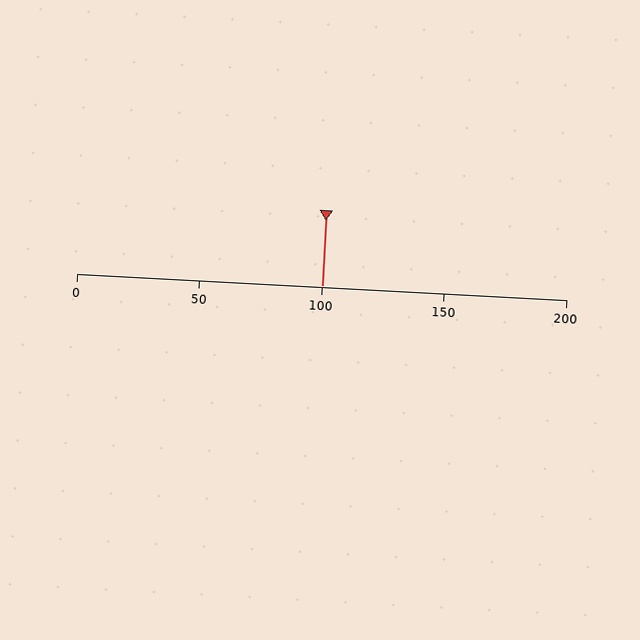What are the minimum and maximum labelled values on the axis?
The axis runs from 0 to 200.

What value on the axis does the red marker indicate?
The marker indicates approximately 100.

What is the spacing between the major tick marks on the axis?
The major ticks are spaced 50 apart.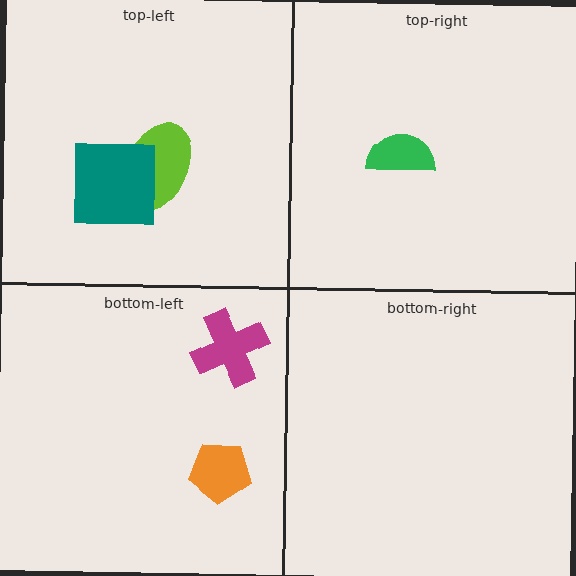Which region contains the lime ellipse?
The top-left region.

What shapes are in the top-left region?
The lime ellipse, the teal square.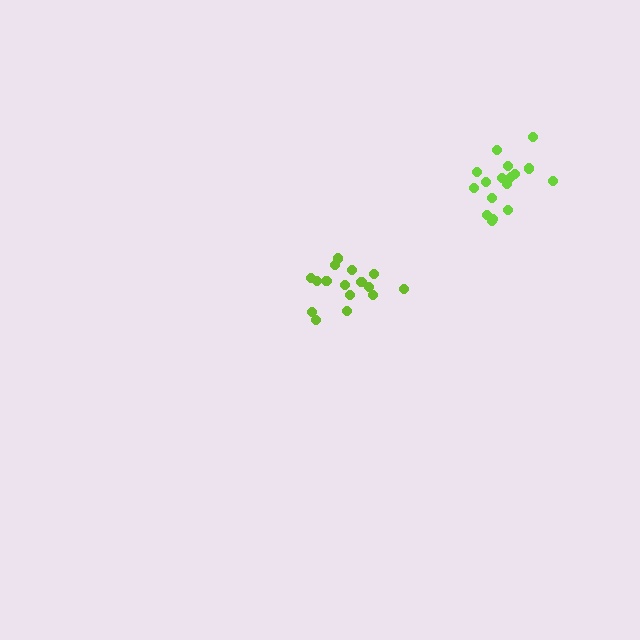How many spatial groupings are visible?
There are 2 spatial groupings.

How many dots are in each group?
Group 1: 17 dots, Group 2: 16 dots (33 total).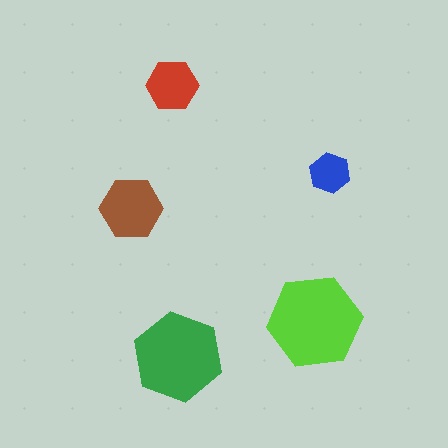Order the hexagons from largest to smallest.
the lime one, the green one, the brown one, the red one, the blue one.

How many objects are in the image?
There are 5 objects in the image.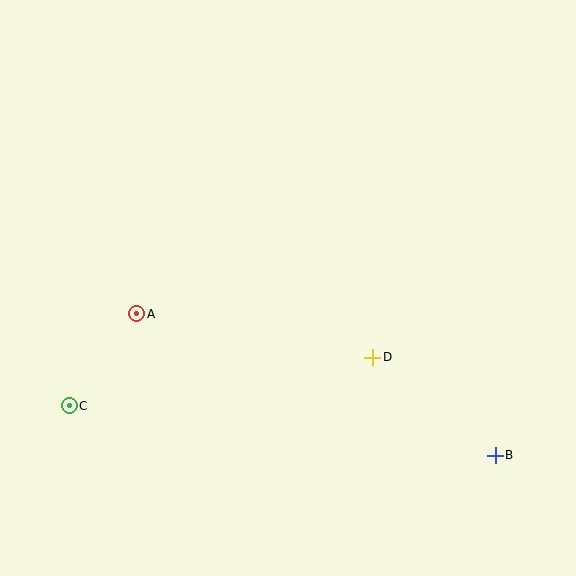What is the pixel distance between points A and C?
The distance between A and C is 114 pixels.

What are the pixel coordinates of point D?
Point D is at (373, 357).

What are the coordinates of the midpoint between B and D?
The midpoint between B and D is at (434, 406).